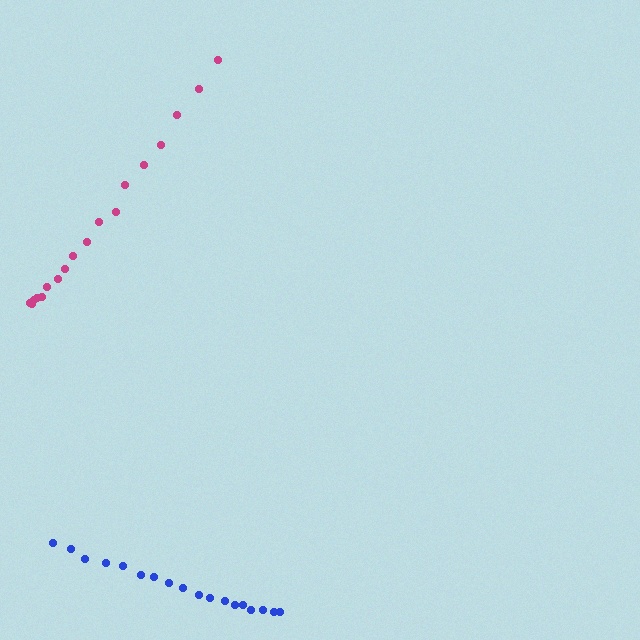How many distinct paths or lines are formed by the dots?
There are 2 distinct paths.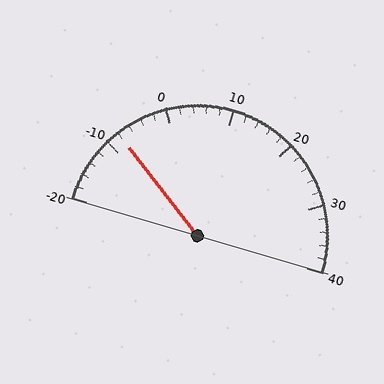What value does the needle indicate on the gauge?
The needle indicates approximately -8.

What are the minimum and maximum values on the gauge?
The gauge ranges from -20 to 40.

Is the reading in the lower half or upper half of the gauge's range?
The reading is in the lower half of the range (-20 to 40).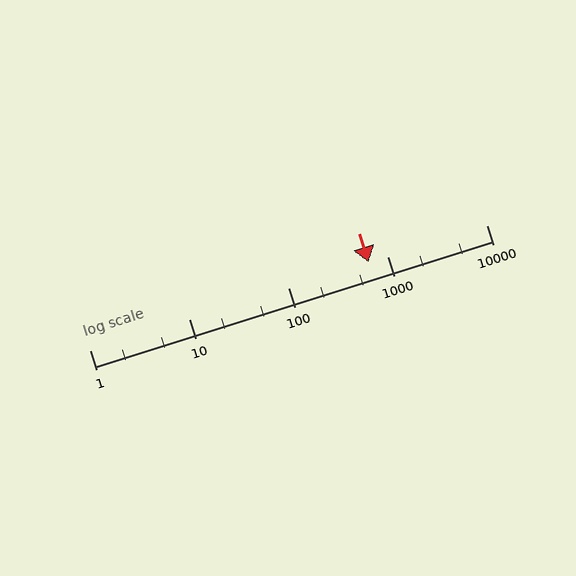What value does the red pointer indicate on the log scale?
The pointer indicates approximately 650.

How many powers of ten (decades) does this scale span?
The scale spans 4 decades, from 1 to 10000.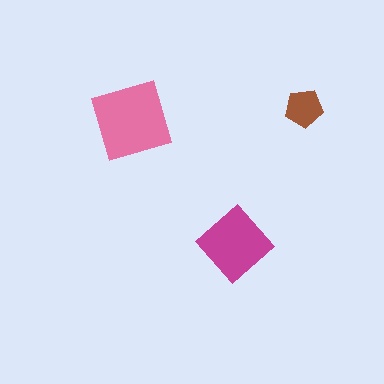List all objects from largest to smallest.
The pink diamond, the magenta diamond, the brown pentagon.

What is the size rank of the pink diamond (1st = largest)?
1st.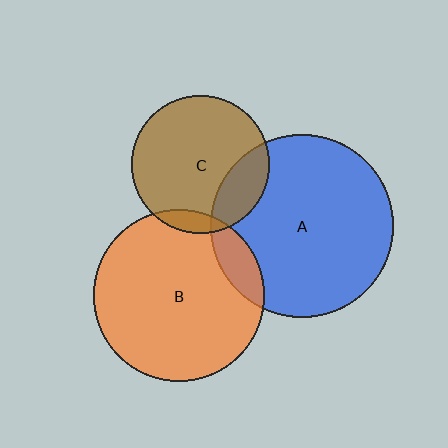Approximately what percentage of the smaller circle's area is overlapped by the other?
Approximately 20%.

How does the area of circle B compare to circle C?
Approximately 1.5 times.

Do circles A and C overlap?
Yes.